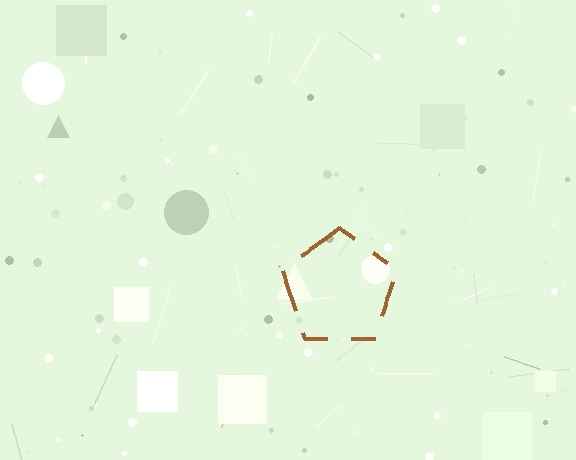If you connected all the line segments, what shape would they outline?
They would outline a pentagon.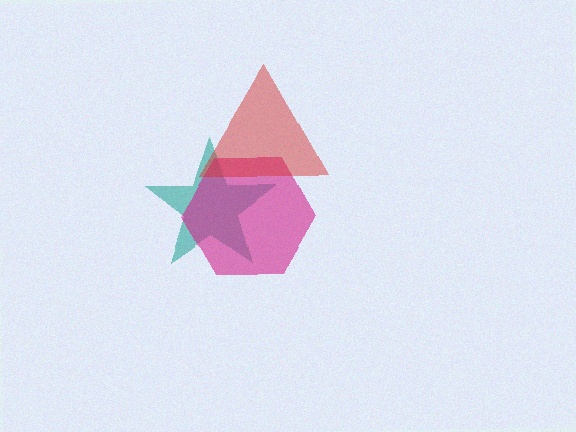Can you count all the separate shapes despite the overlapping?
Yes, there are 3 separate shapes.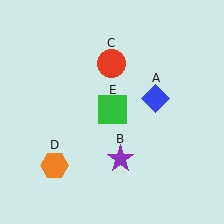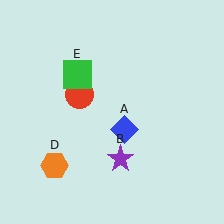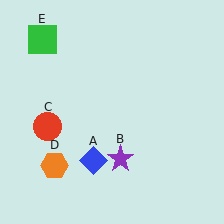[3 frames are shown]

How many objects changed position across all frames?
3 objects changed position: blue diamond (object A), red circle (object C), green square (object E).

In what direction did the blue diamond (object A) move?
The blue diamond (object A) moved down and to the left.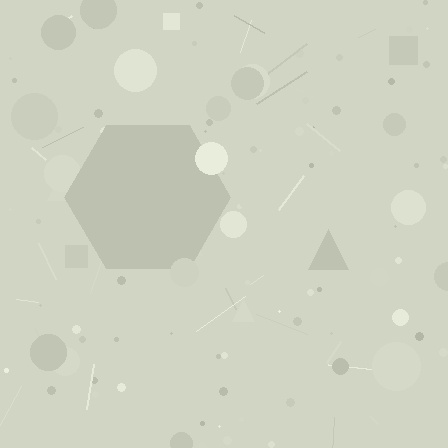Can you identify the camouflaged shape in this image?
The camouflaged shape is a hexagon.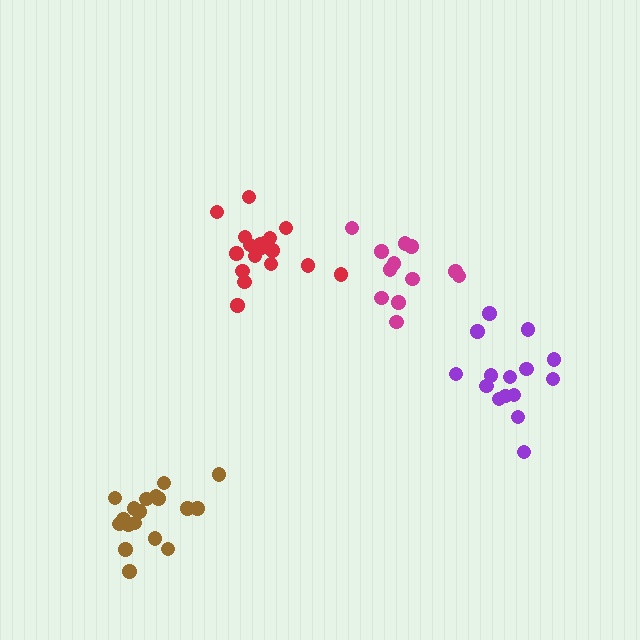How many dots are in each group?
Group 1: 15 dots, Group 2: 12 dots, Group 3: 18 dots, Group 4: 18 dots (63 total).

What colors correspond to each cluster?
The clusters are colored: purple, magenta, brown, red.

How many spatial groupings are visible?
There are 4 spatial groupings.